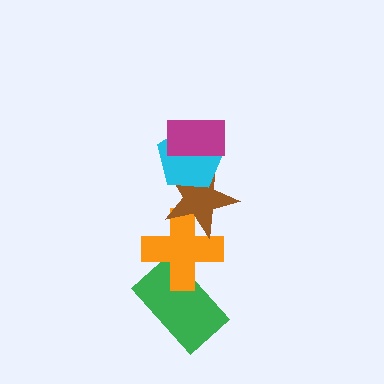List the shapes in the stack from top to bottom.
From top to bottom: the magenta rectangle, the cyan pentagon, the brown star, the orange cross, the green rectangle.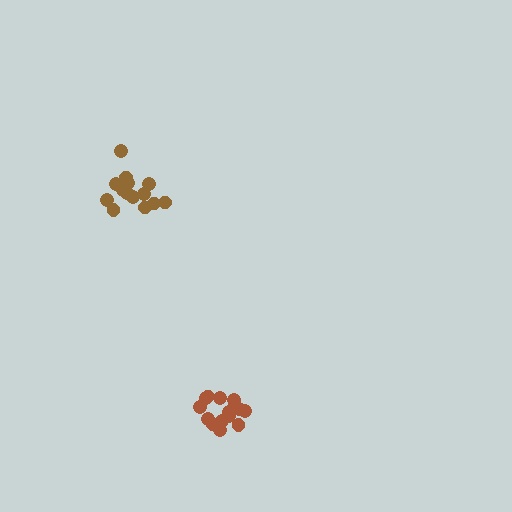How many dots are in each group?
Group 1: 15 dots, Group 2: 14 dots (29 total).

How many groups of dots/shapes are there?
There are 2 groups.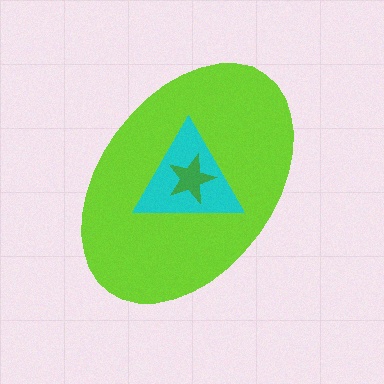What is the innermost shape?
The green star.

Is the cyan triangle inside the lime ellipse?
Yes.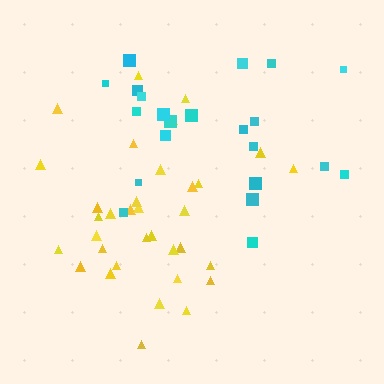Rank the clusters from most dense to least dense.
yellow, cyan.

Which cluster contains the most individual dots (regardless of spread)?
Yellow (34).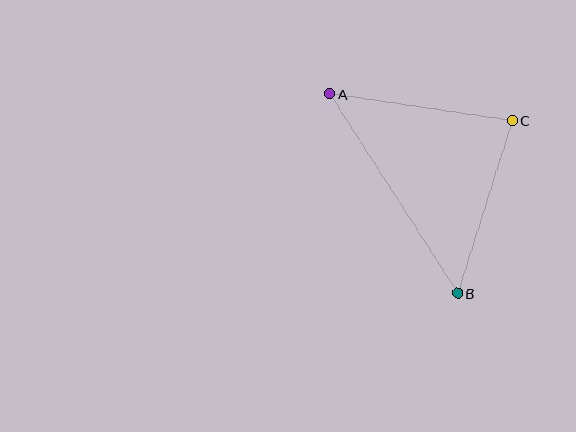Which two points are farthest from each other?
Points A and B are farthest from each other.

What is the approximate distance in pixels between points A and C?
The distance between A and C is approximately 185 pixels.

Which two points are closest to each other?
Points B and C are closest to each other.